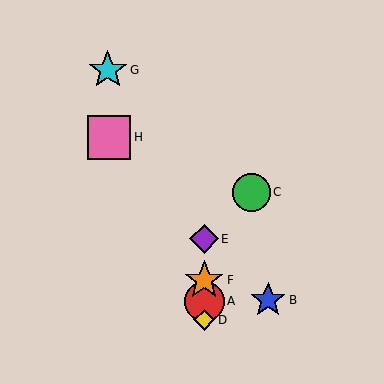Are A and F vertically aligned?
Yes, both are at x≈204.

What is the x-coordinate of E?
Object E is at x≈204.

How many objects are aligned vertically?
4 objects (A, D, E, F) are aligned vertically.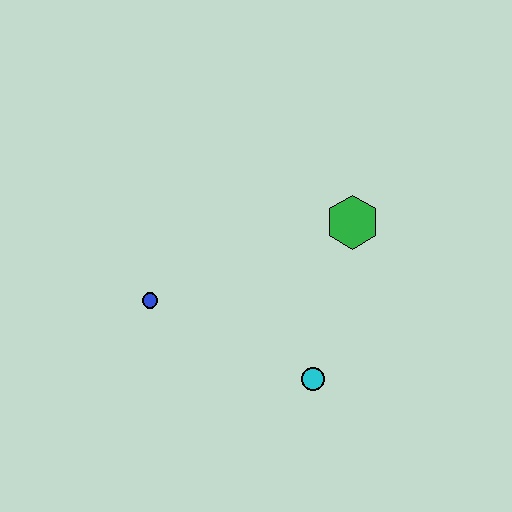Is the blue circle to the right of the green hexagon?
No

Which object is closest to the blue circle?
The cyan circle is closest to the blue circle.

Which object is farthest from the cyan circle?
The blue circle is farthest from the cyan circle.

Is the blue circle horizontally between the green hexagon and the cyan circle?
No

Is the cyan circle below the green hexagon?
Yes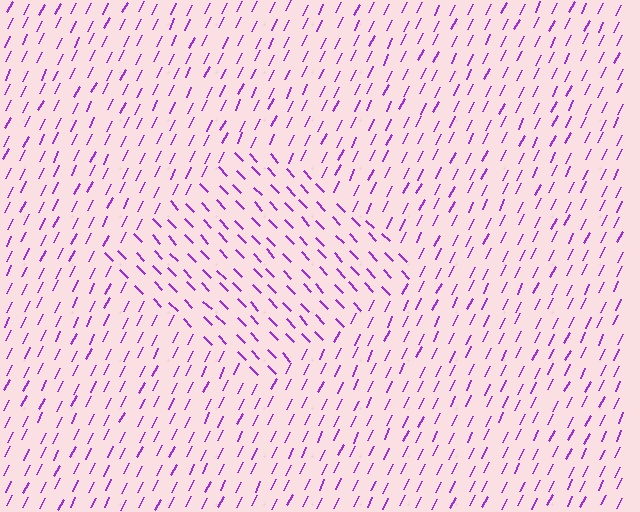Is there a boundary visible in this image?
Yes, there is a texture boundary formed by a change in line orientation.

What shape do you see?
I see a diamond.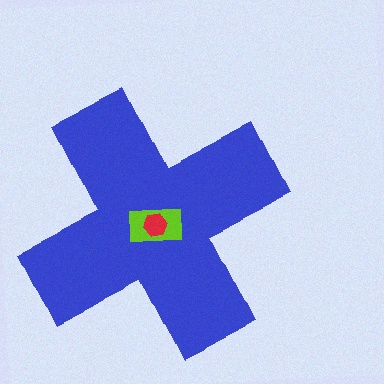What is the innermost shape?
The red hexagon.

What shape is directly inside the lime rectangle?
The red hexagon.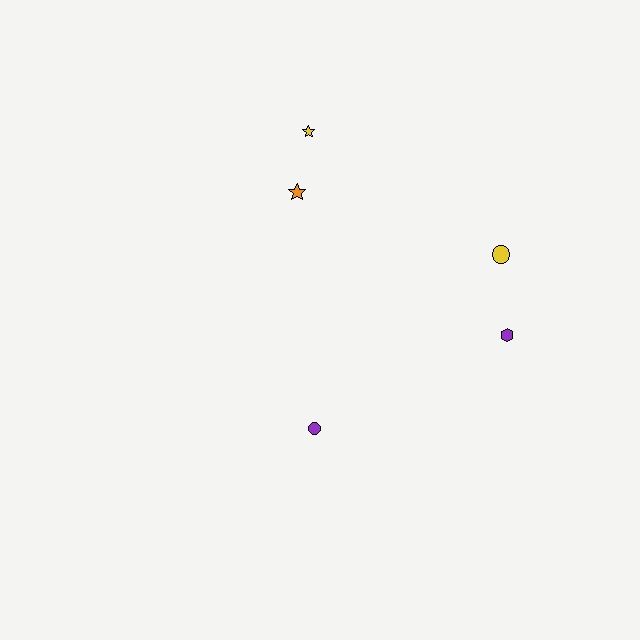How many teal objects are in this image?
There are no teal objects.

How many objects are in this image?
There are 5 objects.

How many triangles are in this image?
There are no triangles.